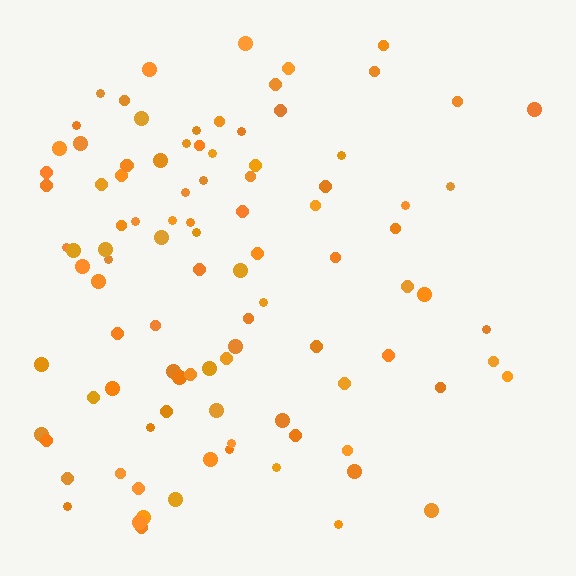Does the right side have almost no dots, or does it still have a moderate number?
Still a moderate number, just noticeably fewer than the left.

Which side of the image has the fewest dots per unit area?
The right.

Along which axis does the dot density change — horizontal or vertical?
Horizontal.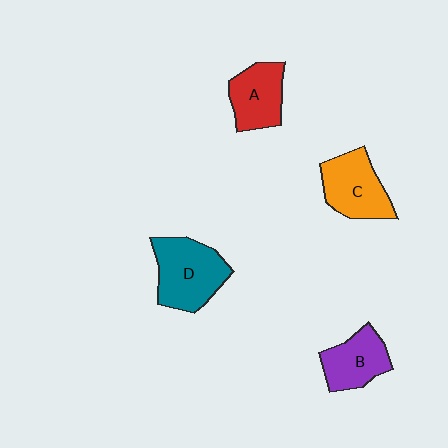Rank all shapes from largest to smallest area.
From largest to smallest: D (teal), C (orange), A (red), B (purple).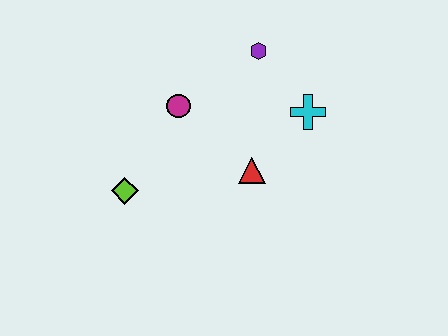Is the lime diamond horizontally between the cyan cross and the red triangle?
No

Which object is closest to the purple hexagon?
The cyan cross is closest to the purple hexagon.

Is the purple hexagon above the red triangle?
Yes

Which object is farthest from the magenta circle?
The cyan cross is farthest from the magenta circle.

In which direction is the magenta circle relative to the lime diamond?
The magenta circle is above the lime diamond.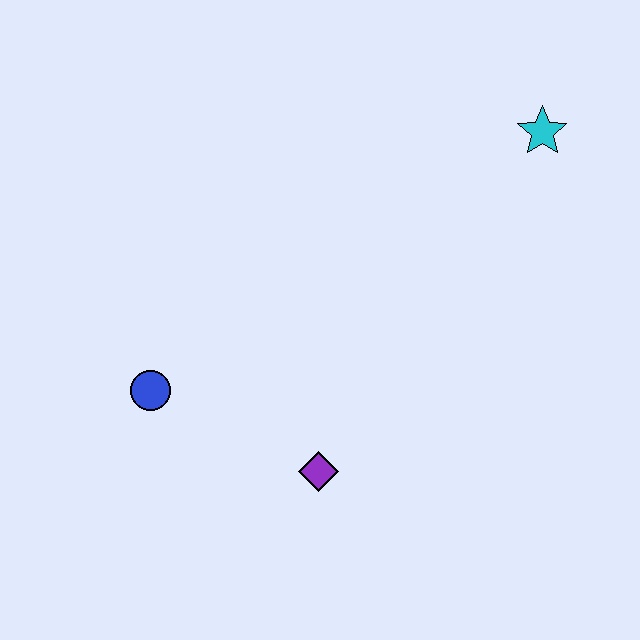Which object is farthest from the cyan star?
The blue circle is farthest from the cyan star.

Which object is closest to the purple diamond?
The blue circle is closest to the purple diamond.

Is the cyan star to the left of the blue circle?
No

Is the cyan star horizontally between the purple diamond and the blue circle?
No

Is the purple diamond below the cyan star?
Yes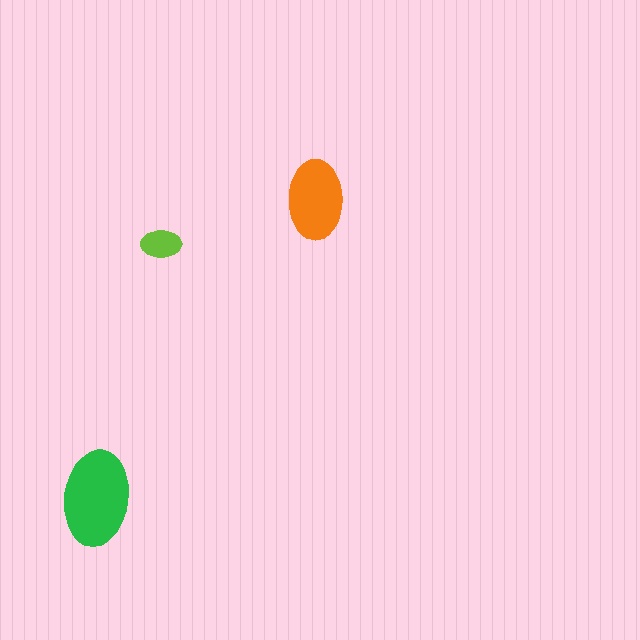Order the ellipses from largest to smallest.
the green one, the orange one, the lime one.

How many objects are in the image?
There are 3 objects in the image.